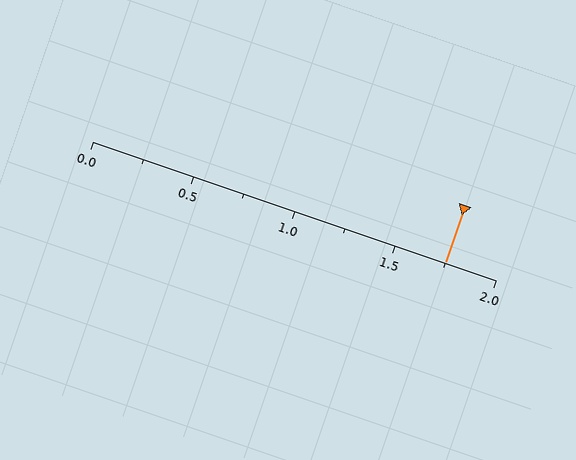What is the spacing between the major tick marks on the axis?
The major ticks are spaced 0.5 apart.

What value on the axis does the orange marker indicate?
The marker indicates approximately 1.75.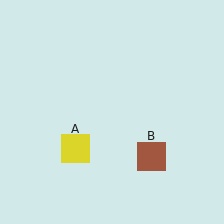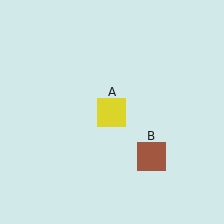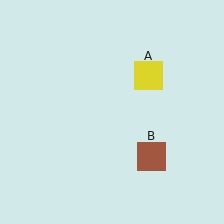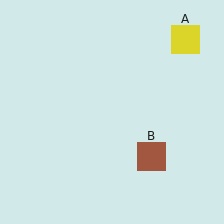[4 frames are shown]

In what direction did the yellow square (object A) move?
The yellow square (object A) moved up and to the right.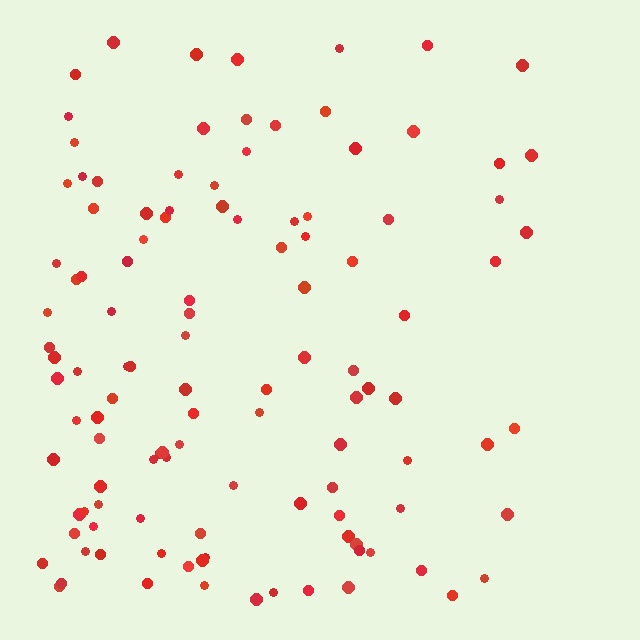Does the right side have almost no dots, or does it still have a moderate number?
Still a moderate number, just noticeably fewer than the left.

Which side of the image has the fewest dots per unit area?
The right.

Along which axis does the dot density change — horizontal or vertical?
Horizontal.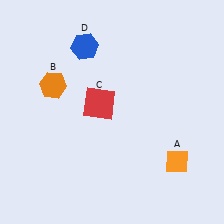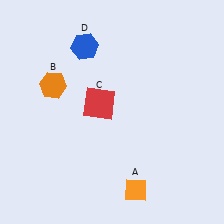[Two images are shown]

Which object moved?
The orange diamond (A) moved left.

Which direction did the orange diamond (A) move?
The orange diamond (A) moved left.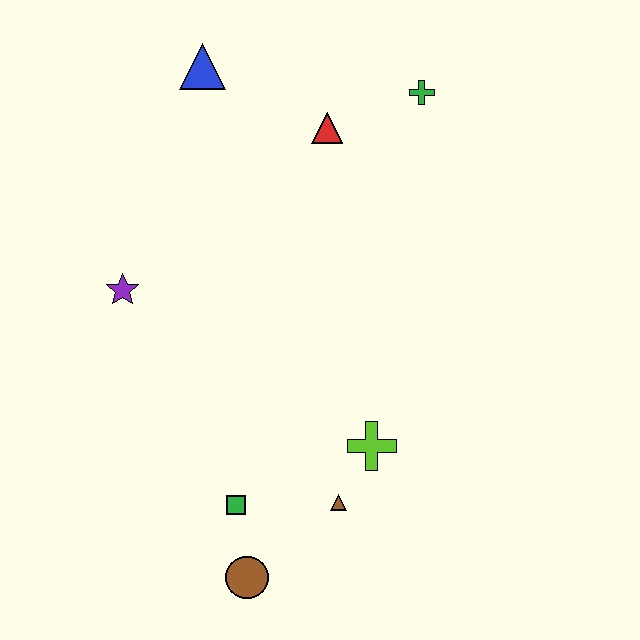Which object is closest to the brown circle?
The green square is closest to the brown circle.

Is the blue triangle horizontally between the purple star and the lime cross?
Yes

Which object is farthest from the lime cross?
The blue triangle is farthest from the lime cross.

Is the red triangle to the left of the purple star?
No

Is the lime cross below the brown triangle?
No